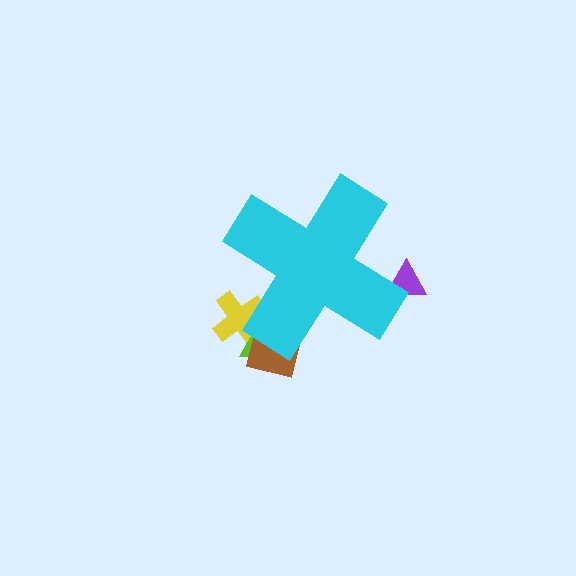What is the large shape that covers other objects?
A cyan cross.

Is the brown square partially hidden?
Yes, the brown square is partially hidden behind the cyan cross.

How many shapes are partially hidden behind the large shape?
4 shapes are partially hidden.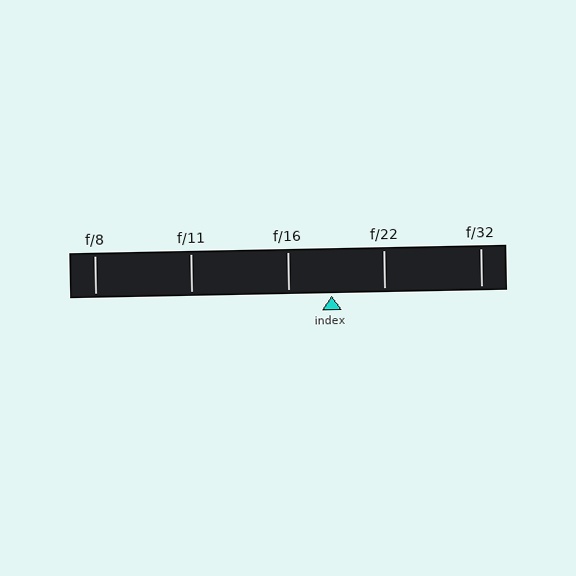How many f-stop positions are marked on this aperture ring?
There are 5 f-stop positions marked.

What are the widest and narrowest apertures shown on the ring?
The widest aperture shown is f/8 and the narrowest is f/32.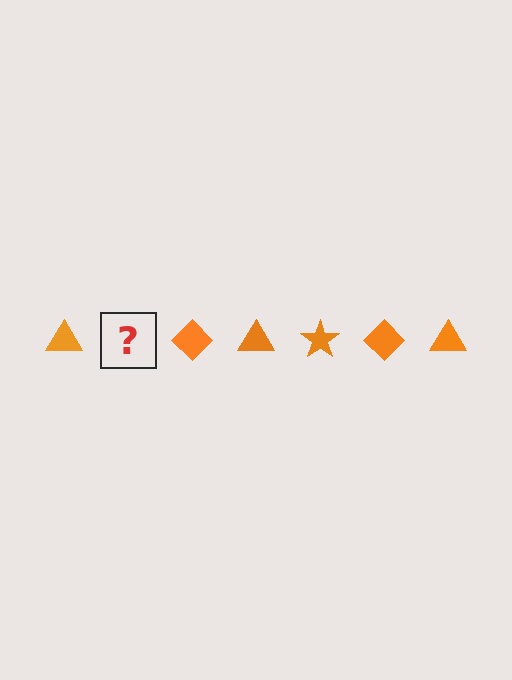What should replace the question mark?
The question mark should be replaced with an orange star.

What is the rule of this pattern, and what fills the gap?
The rule is that the pattern cycles through triangle, star, diamond shapes in orange. The gap should be filled with an orange star.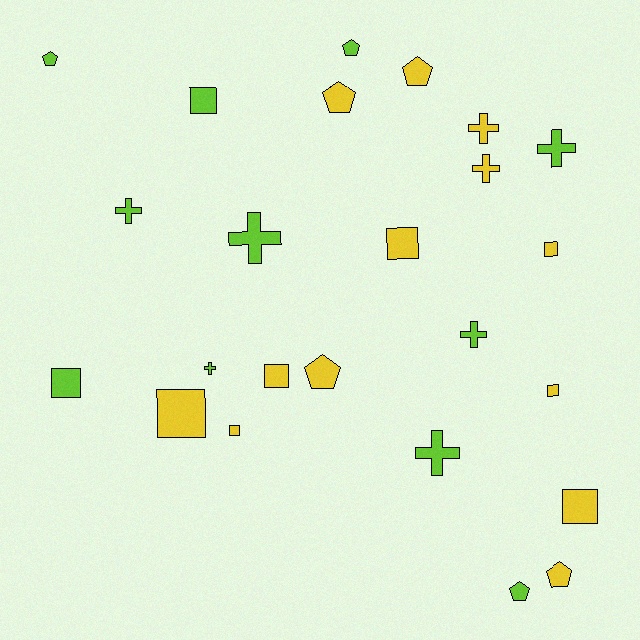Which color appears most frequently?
Yellow, with 13 objects.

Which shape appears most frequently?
Square, with 9 objects.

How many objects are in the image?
There are 24 objects.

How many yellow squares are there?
There are 7 yellow squares.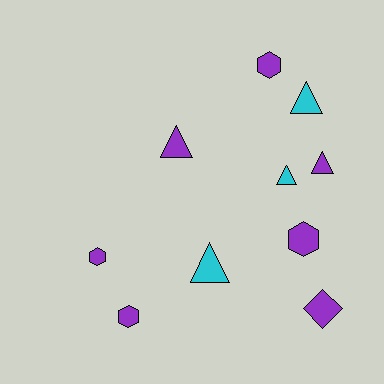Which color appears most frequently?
Purple, with 7 objects.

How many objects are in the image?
There are 10 objects.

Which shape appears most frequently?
Triangle, with 5 objects.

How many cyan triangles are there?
There are 3 cyan triangles.